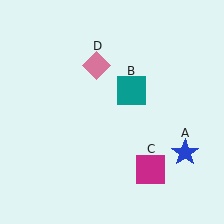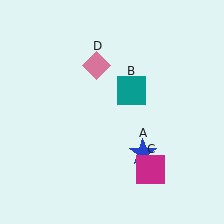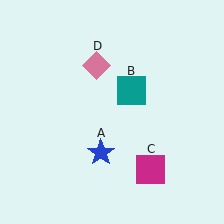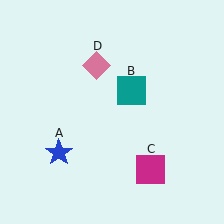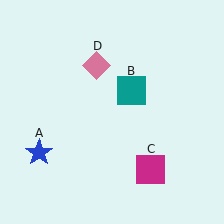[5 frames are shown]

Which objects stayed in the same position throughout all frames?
Teal square (object B) and magenta square (object C) and pink diamond (object D) remained stationary.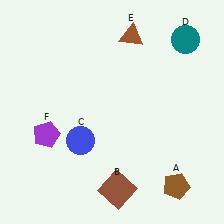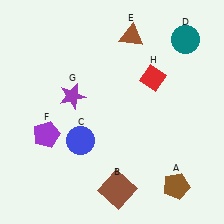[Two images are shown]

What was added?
A purple star (G), a red diamond (H) were added in Image 2.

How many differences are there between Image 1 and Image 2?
There are 2 differences between the two images.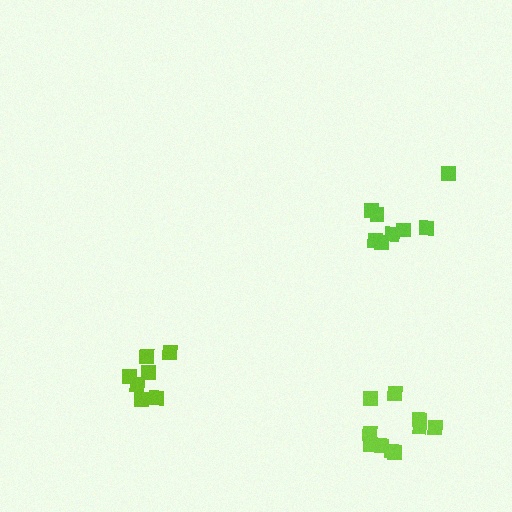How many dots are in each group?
Group 1: 7 dots, Group 2: 8 dots, Group 3: 10 dots (25 total).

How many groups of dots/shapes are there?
There are 3 groups.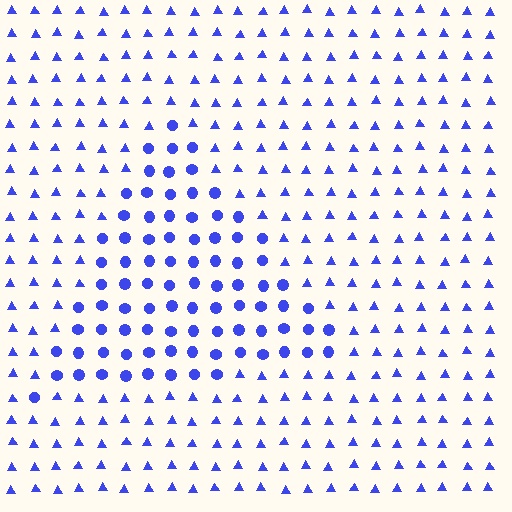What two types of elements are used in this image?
The image uses circles inside the triangle region and triangles outside it.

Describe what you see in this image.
The image is filled with small blue elements arranged in a uniform grid. A triangle-shaped region contains circles, while the surrounding area contains triangles. The boundary is defined purely by the change in element shape.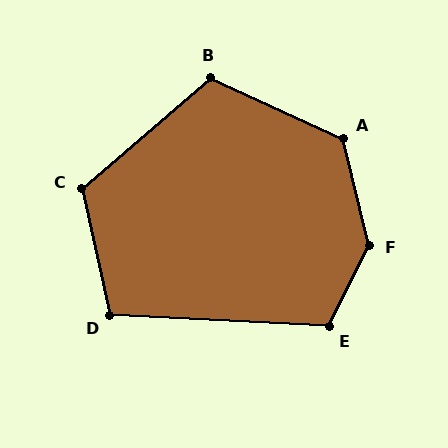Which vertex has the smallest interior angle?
D, at approximately 105 degrees.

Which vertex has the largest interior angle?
F, at approximately 140 degrees.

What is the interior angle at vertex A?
Approximately 128 degrees (obtuse).